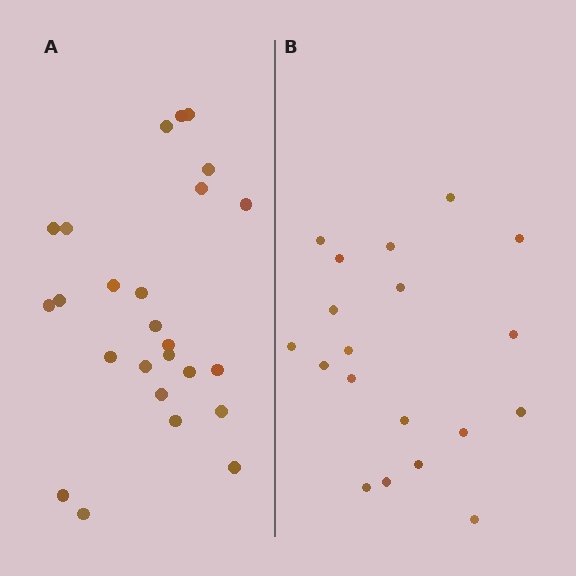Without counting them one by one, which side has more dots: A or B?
Region A (the left region) has more dots.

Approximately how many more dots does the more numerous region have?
Region A has about 6 more dots than region B.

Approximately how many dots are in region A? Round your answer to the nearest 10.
About 20 dots. (The exact count is 25, which rounds to 20.)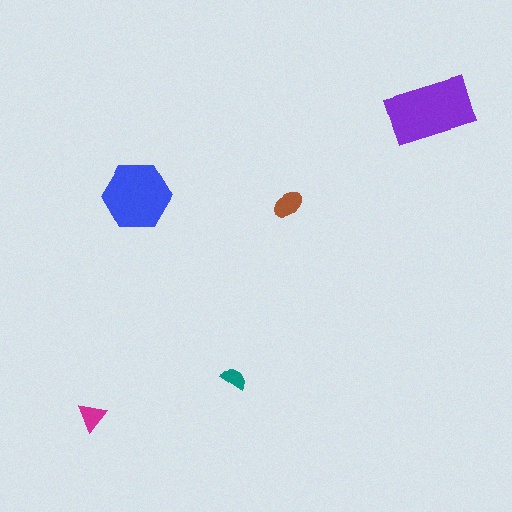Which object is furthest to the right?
The purple rectangle is rightmost.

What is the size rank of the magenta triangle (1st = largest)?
4th.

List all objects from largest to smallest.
The purple rectangle, the blue hexagon, the brown ellipse, the magenta triangle, the teal semicircle.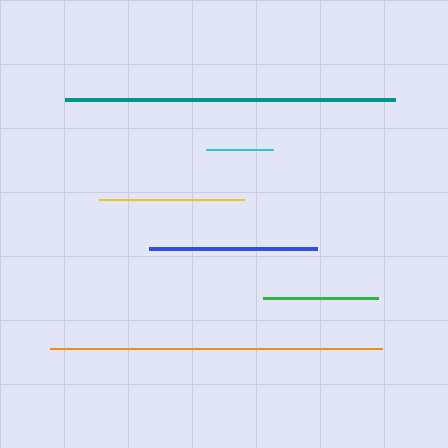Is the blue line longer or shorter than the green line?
The blue line is longer than the green line.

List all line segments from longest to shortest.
From longest to shortest: orange, teal, blue, yellow, green, cyan.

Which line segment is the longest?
The orange line is the longest at approximately 332 pixels.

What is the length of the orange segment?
The orange segment is approximately 332 pixels long.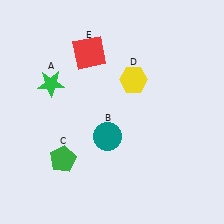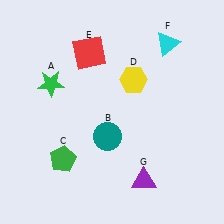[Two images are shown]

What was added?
A cyan triangle (F), a purple triangle (G) were added in Image 2.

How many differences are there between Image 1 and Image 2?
There are 2 differences between the two images.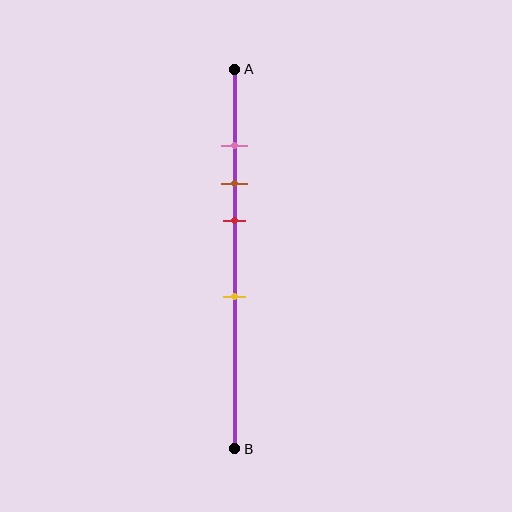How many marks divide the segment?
There are 4 marks dividing the segment.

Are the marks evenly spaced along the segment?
No, the marks are not evenly spaced.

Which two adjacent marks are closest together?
The pink and brown marks are the closest adjacent pair.